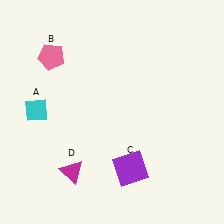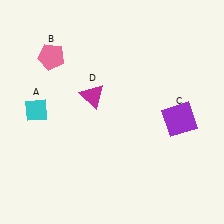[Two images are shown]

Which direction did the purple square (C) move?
The purple square (C) moved up.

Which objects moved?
The objects that moved are: the purple square (C), the magenta triangle (D).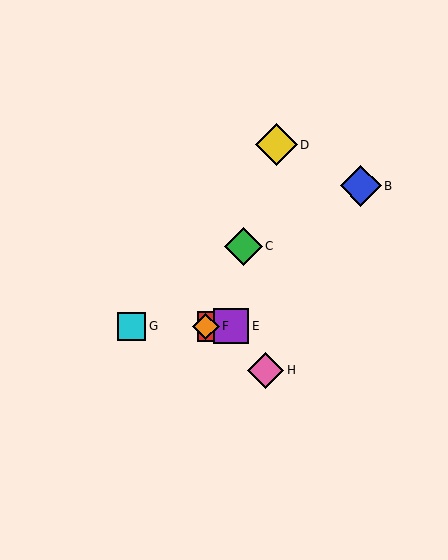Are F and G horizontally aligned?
Yes, both are at y≈326.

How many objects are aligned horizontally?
4 objects (A, E, F, G) are aligned horizontally.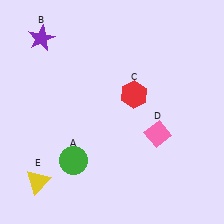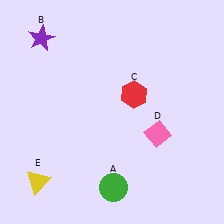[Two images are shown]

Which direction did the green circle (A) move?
The green circle (A) moved right.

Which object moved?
The green circle (A) moved right.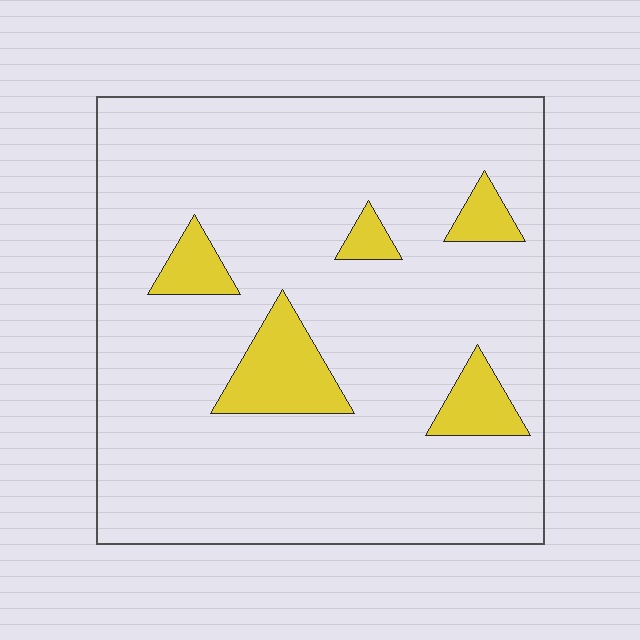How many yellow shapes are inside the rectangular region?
5.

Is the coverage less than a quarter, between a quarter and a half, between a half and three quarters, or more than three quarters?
Less than a quarter.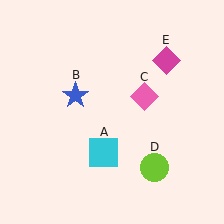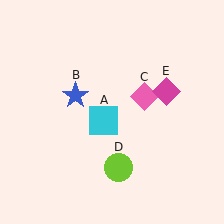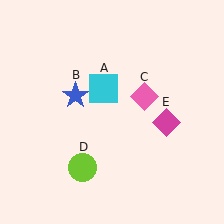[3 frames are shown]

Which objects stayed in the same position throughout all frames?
Blue star (object B) and pink diamond (object C) remained stationary.